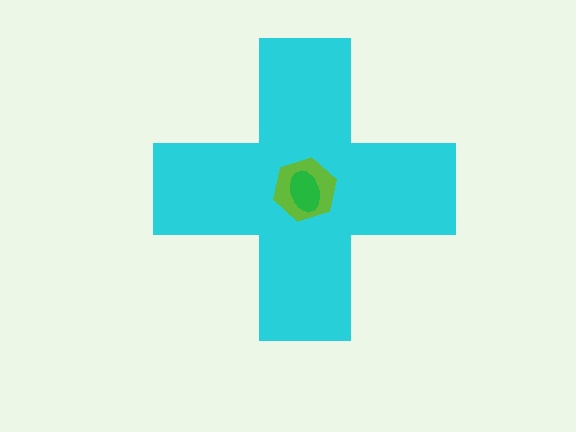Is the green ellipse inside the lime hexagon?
Yes.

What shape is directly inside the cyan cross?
The lime hexagon.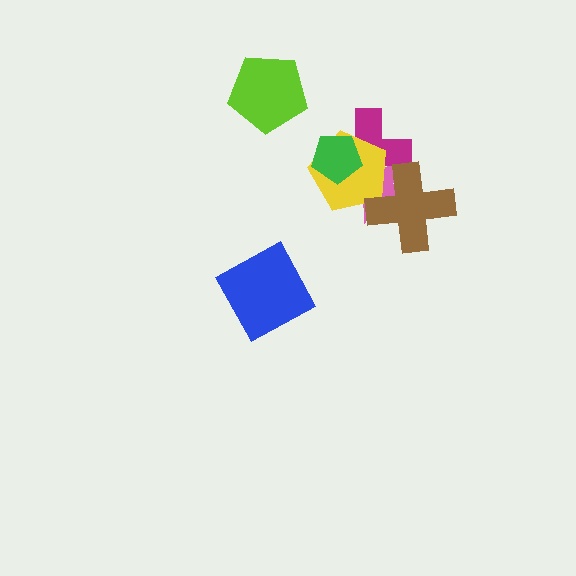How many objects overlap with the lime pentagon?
0 objects overlap with the lime pentagon.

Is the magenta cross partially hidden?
Yes, it is partially covered by another shape.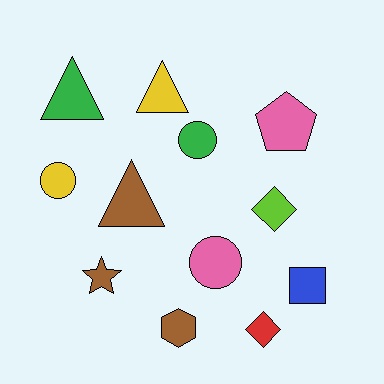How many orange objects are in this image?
There are no orange objects.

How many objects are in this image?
There are 12 objects.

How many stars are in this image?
There is 1 star.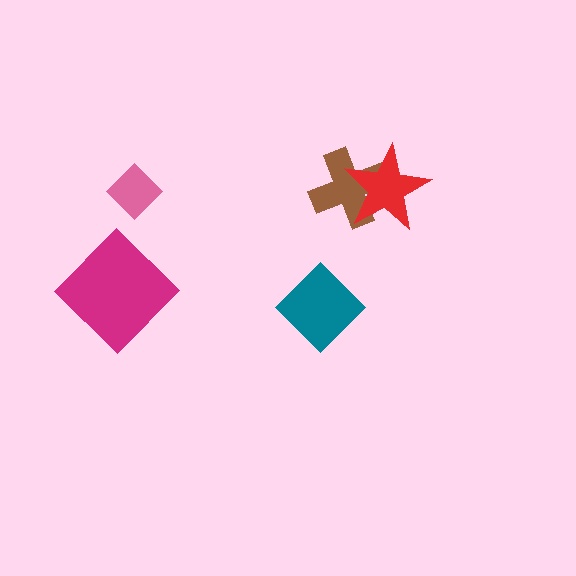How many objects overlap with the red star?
1 object overlaps with the red star.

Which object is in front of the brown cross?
The red star is in front of the brown cross.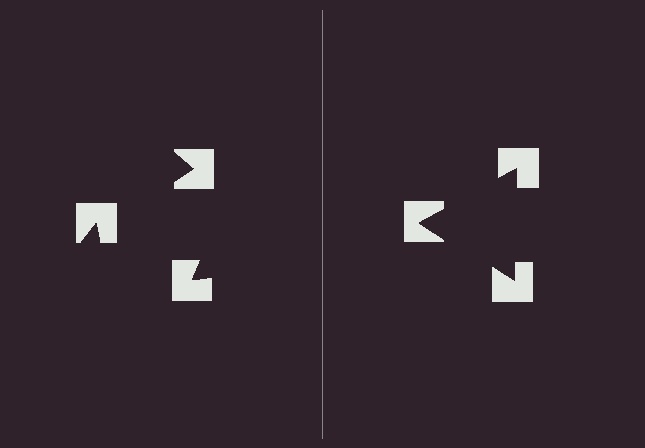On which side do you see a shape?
An illusory triangle appears on the right side. On the left side the wedge cuts are rotated, so no coherent shape forms.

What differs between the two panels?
The notched squares are positioned identically on both sides; only the wedge orientations differ. On the right they align to a triangle; on the left they are misaligned.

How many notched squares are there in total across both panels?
6 — 3 on each side.